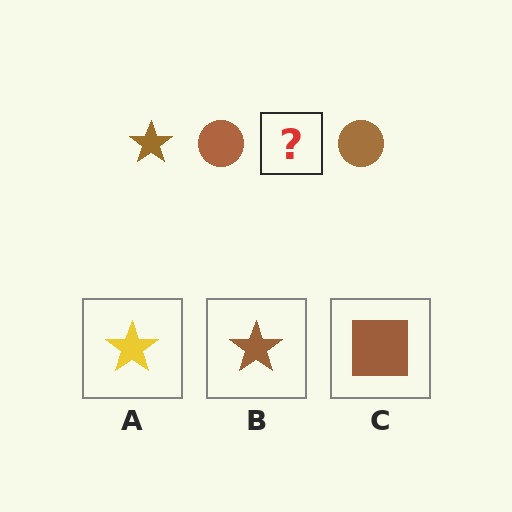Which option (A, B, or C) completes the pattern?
B.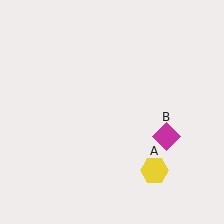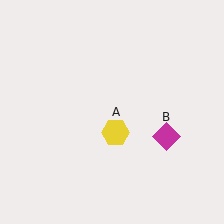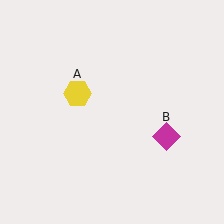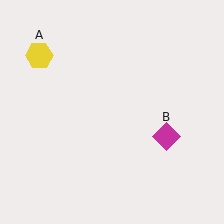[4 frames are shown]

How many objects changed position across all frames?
1 object changed position: yellow hexagon (object A).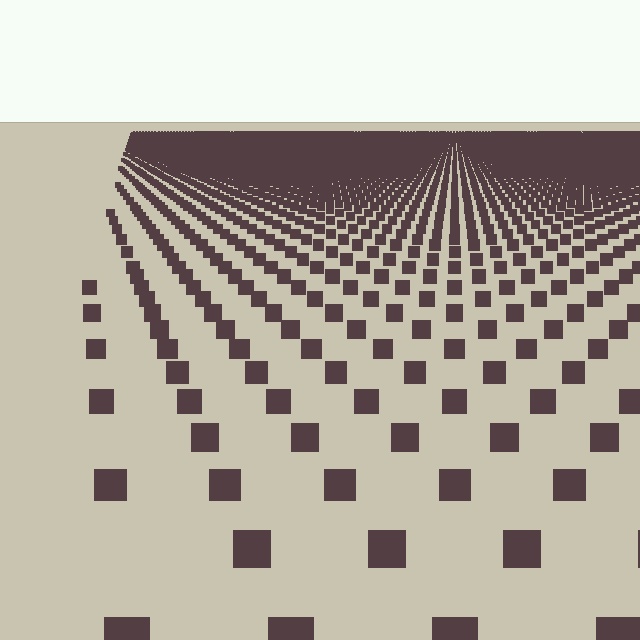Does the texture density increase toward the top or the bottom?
Density increases toward the top.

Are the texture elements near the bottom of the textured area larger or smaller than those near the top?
Larger. Near the bottom, elements are closer to the viewer and appear at a bigger on-screen size.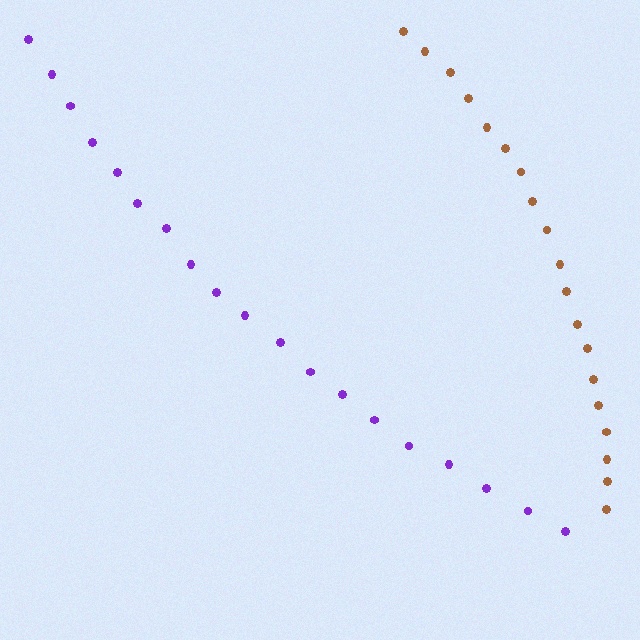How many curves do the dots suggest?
There are 2 distinct paths.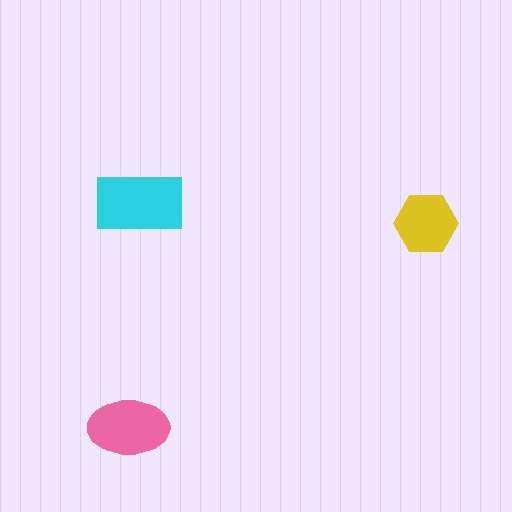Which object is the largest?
The cyan rectangle.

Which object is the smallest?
The yellow hexagon.